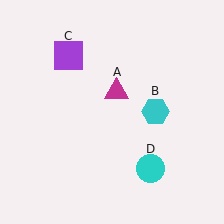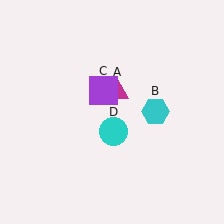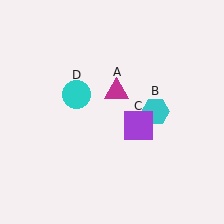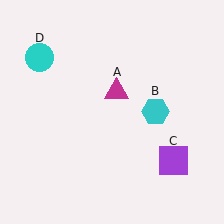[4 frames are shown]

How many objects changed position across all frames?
2 objects changed position: purple square (object C), cyan circle (object D).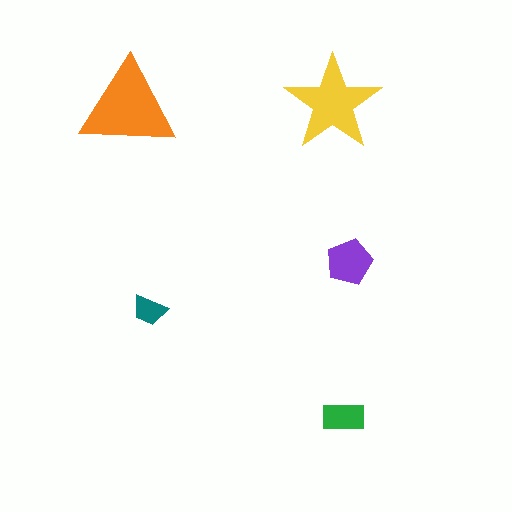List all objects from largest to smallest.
The orange triangle, the yellow star, the purple pentagon, the green rectangle, the teal trapezoid.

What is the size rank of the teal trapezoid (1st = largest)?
5th.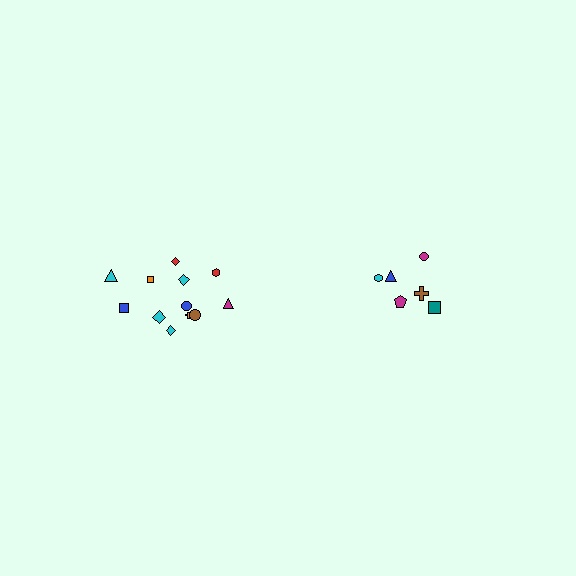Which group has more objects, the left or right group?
The left group.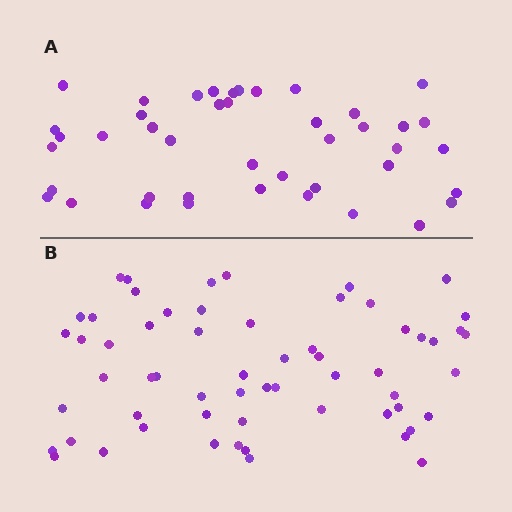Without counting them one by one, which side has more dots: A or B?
Region B (the bottom region) has more dots.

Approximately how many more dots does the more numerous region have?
Region B has approximately 15 more dots than region A.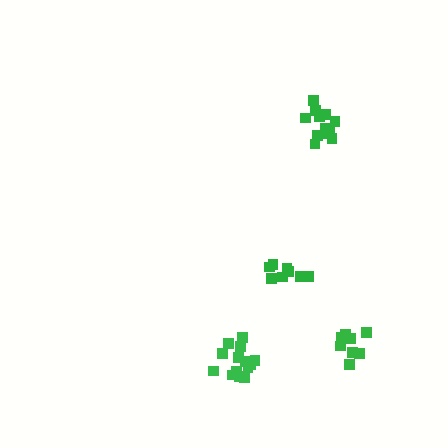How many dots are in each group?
Group 1: 14 dots, Group 2: 8 dots, Group 3: 14 dots, Group 4: 8 dots (44 total).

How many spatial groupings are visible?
There are 4 spatial groupings.